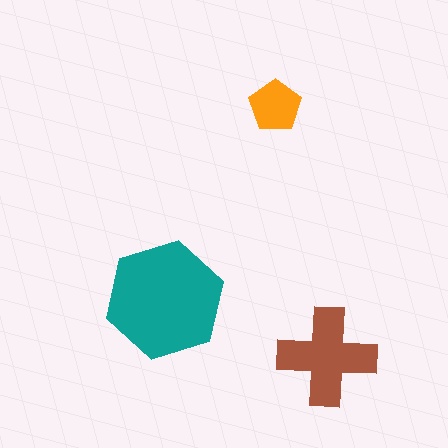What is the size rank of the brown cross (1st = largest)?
2nd.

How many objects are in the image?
There are 3 objects in the image.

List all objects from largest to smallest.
The teal hexagon, the brown cross, the orange pentagon.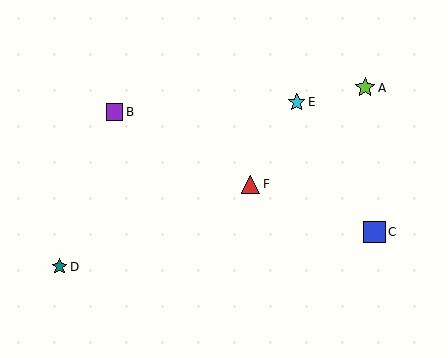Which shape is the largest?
The blue square (labeled C) is the largest.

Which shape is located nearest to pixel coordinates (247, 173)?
The red triangle (labeled F) at (250, 184) is nearest to that location.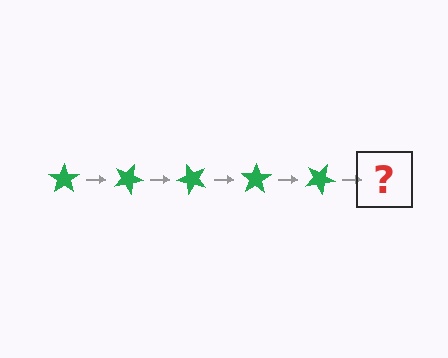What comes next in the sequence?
The next element should be a green star rotated 125 degrees.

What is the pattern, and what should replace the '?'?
The pattern is that the star rotates 25 degrees each step. The '?' should be a green star rotated 125 degrees.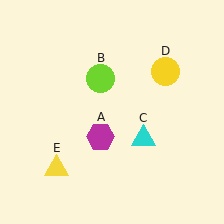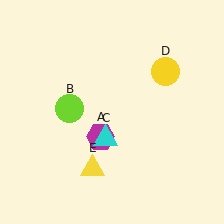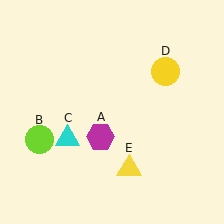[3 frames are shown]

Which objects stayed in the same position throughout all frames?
Magenta hexagon (object A) and yellow circle (object D) remained stationary.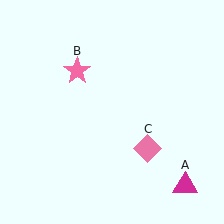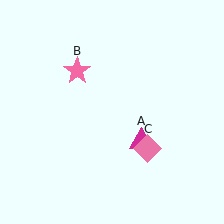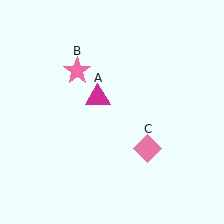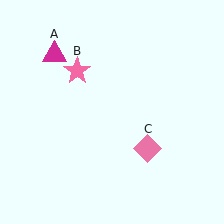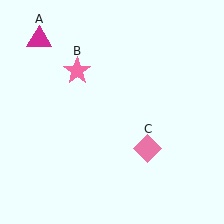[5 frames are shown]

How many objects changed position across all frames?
1 object changed position: magenta triangle (object A).